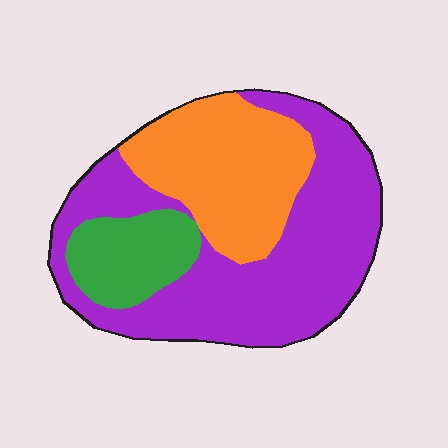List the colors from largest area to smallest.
From largest to smallest: purple, orange, green.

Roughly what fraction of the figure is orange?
Orange covers 31% of the figure.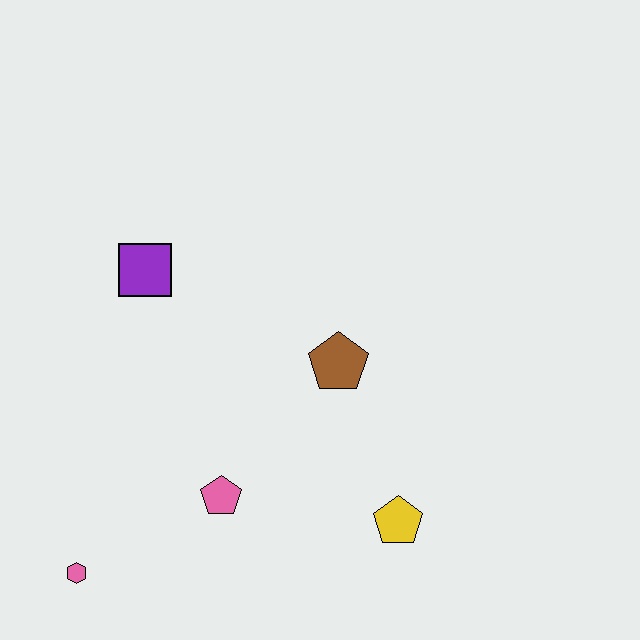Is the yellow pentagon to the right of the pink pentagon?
Yes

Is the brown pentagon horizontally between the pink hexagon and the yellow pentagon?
Yes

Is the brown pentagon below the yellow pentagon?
No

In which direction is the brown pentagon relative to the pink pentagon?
The brown pentagon is above the pink pentagon.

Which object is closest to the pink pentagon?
The pink hexagon is closest to the pink pentagon.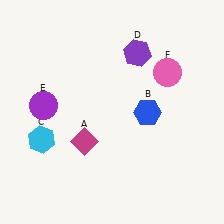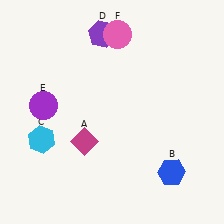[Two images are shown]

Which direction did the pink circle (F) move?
The pink circle (F) moved left.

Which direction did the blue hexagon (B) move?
The blue hexagon (B) moved down.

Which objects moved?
The objects that moved are: the blue hexagon (B), the purple hexagon (D), the pink circle (F).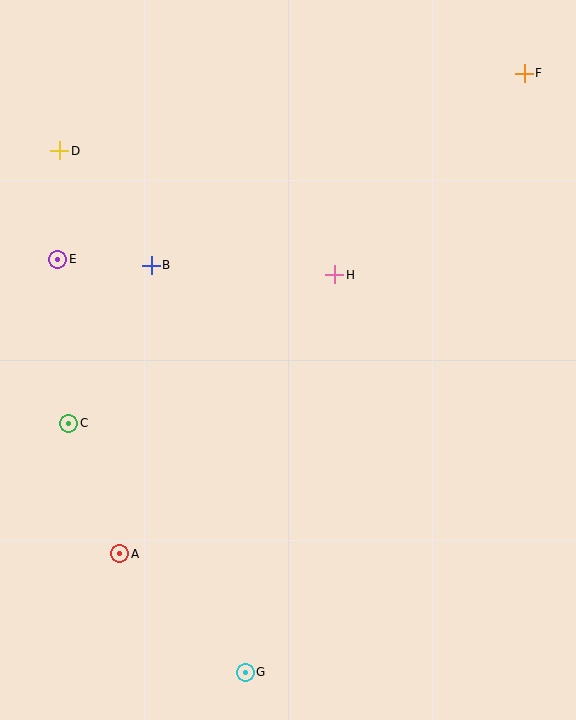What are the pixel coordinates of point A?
Point A is at (120, 554).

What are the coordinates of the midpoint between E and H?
The midpoint between E and H is at (196, 267).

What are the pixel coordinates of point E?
Point E is at (58, 259).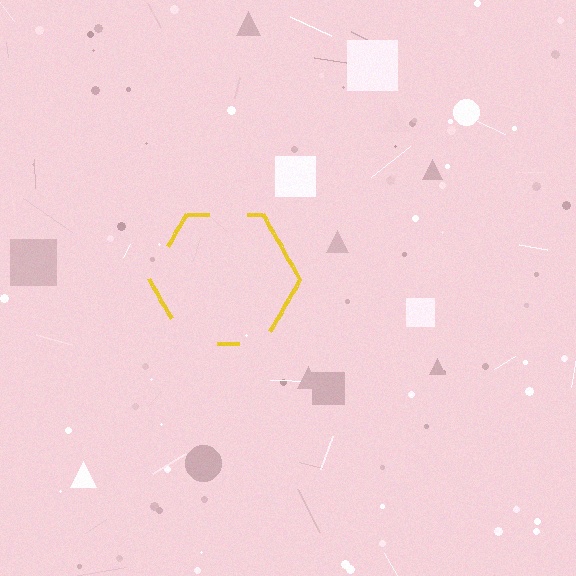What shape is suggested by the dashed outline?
The dashed outline suggests a hexagon.